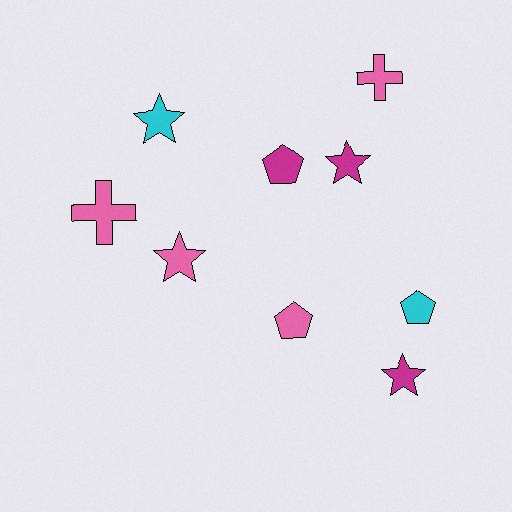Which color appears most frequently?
Pink, with 4 objects.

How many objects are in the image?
There are 9 objects.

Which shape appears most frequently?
Star, with 4 objects.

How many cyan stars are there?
There is 1 cyan star.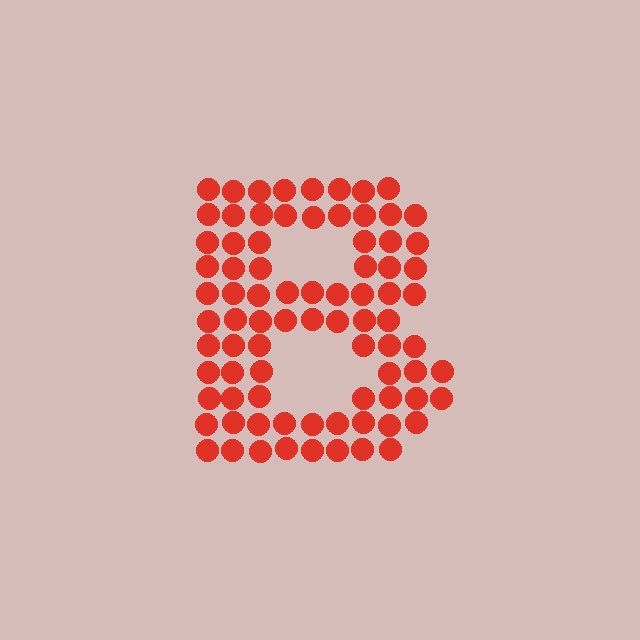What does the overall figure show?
The overall figure shows the letter B.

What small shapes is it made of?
It is made of small circles.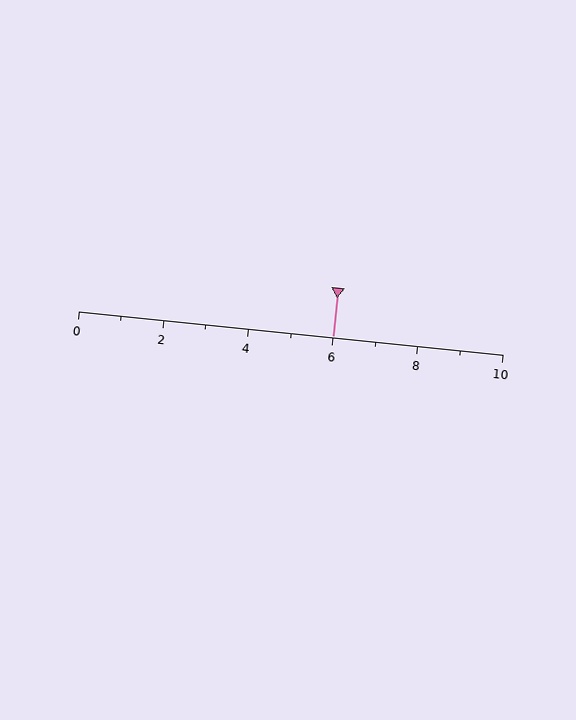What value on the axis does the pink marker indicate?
The marker indicates approximately 6.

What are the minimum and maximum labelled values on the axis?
The axis runs from 0 to 10.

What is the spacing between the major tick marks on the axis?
The major ticks are spaced 2 apart.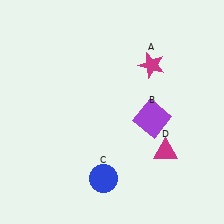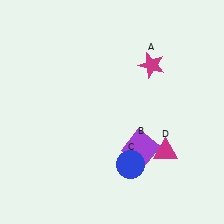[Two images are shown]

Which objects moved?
The objects that moved are: the purple square (B), the blue circle (C).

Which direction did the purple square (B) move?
The purple square (B) moved down.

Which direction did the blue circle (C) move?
The blue circle (C) moved right.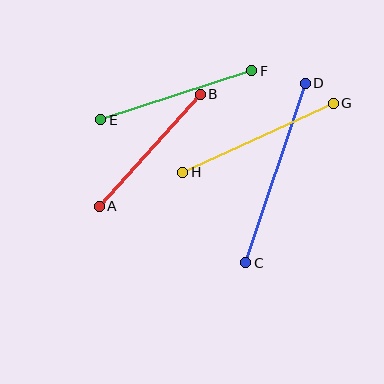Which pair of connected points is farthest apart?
Points C and D are farthest apart.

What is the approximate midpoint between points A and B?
The midpoint is at approximately (150, 150) pixels.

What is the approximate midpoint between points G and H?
The midpoint is at approximately (258, 138) pixels.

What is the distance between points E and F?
The distance is approximately 159 pixels.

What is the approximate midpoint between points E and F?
The midpoint is at approximately (176, 95) pixels.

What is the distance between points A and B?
The distance is approximately 150 pixels.